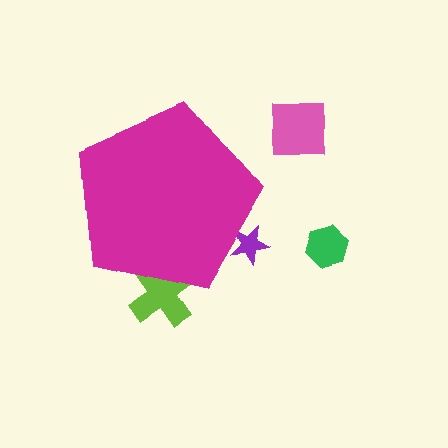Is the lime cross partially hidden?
Yes, the lime cross is partially hidden behind the magenta pentagon.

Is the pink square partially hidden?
No, the pink square is fully visible.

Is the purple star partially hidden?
Yes, the purple star is partially hidden behind the magenta pentagon.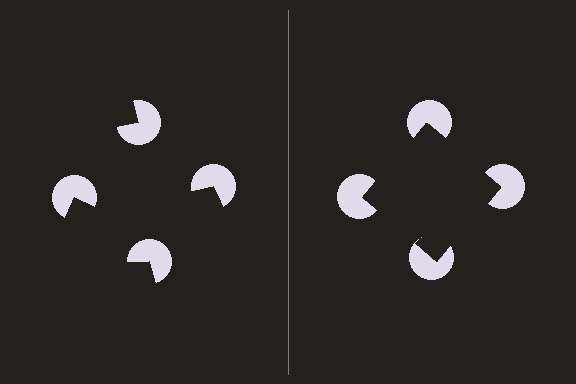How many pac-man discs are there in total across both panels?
8 — 4 on each side.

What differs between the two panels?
The pac-man discs are positioned identically on both sides; only the wedge orientations differ. On the right they align to a square; on the left they are misaligned.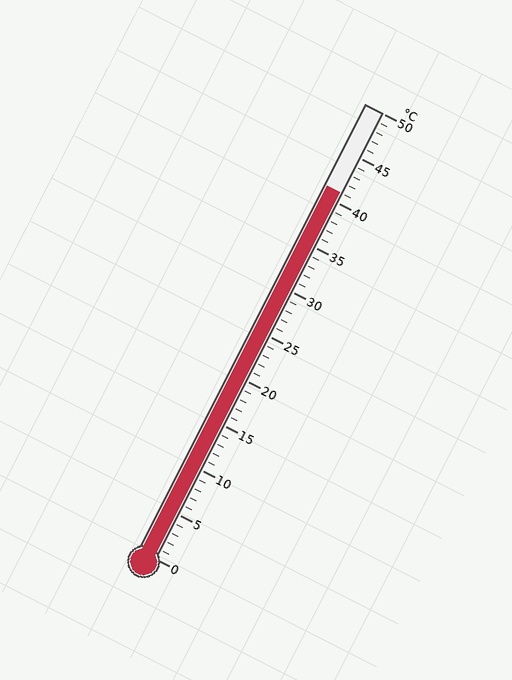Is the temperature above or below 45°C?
The temperature is below 45°C.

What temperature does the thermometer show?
The thermometer shows approximately 41°C.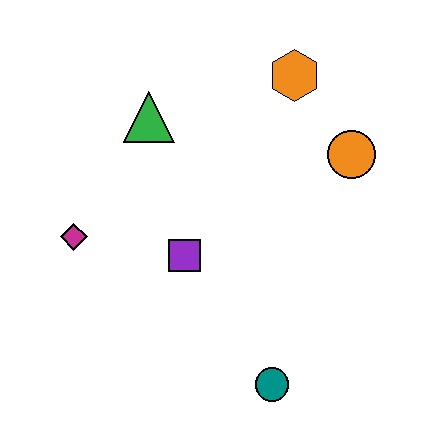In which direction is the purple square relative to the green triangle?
The purple square is below the green triangle.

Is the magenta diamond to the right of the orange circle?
No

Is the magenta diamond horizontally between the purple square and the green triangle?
No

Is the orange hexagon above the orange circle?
Yes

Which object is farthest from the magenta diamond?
The orange circle is farthest from the magenta diamond.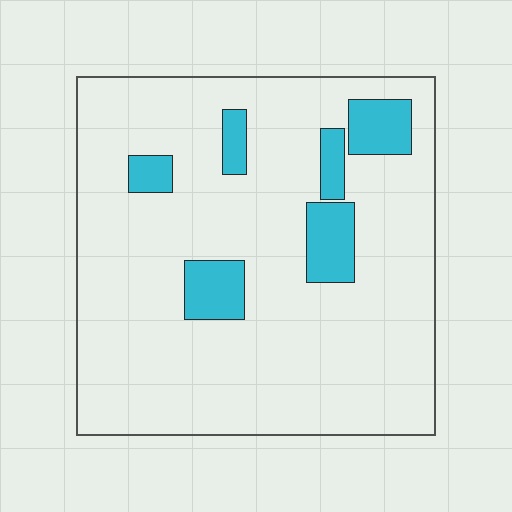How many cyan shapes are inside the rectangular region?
6.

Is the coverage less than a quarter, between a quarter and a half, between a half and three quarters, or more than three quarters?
Less than a quarter.